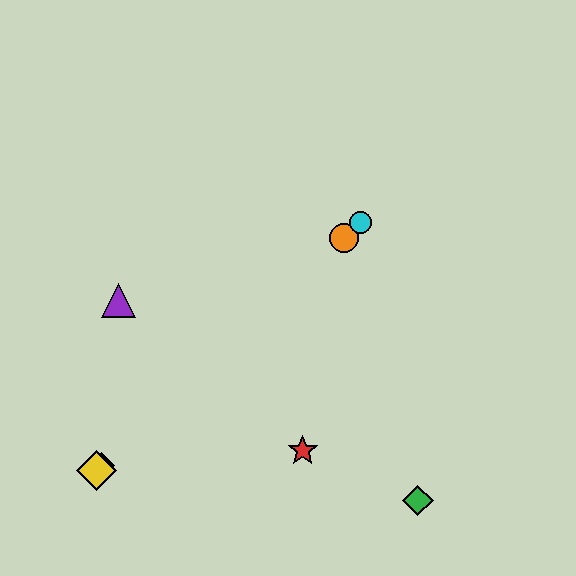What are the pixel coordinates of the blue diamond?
The blue diamond is at (102, 466).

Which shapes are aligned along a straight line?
The blue diamond, the yellow diamond, the orange circle, the cyan circle are aligned along a straight line.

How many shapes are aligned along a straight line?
4 shapes (the blue diamond, the yellow diamond, the orange circle, the cyan circle) are aligned along a straight line.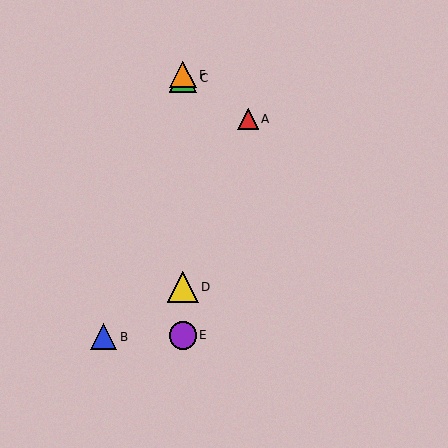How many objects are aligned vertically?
4 objects (C, D, E, F) are aligned vertically.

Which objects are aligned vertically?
Objects C, D, E, F are aligned vertically.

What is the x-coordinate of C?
Object C is at x≈183.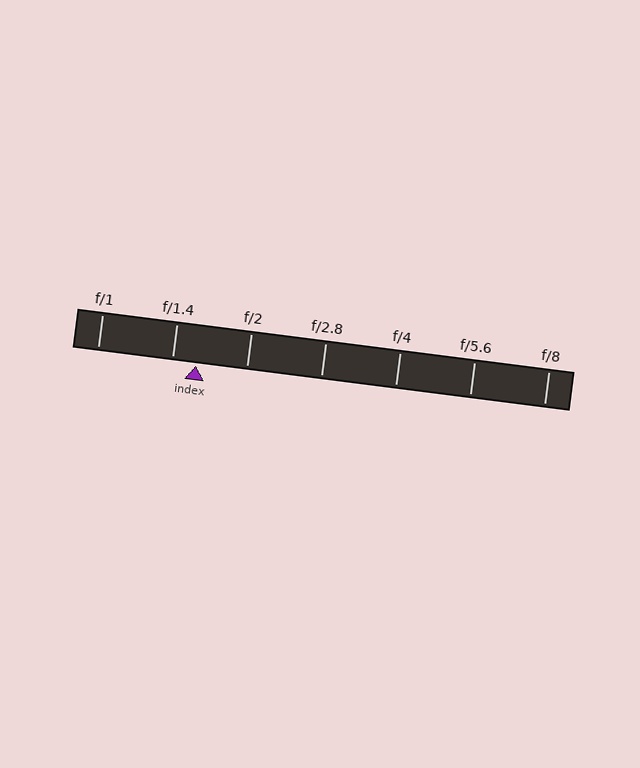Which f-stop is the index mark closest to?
The index mark is closest to f/1.4.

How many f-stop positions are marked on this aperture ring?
There are 7 f-stop positions marked.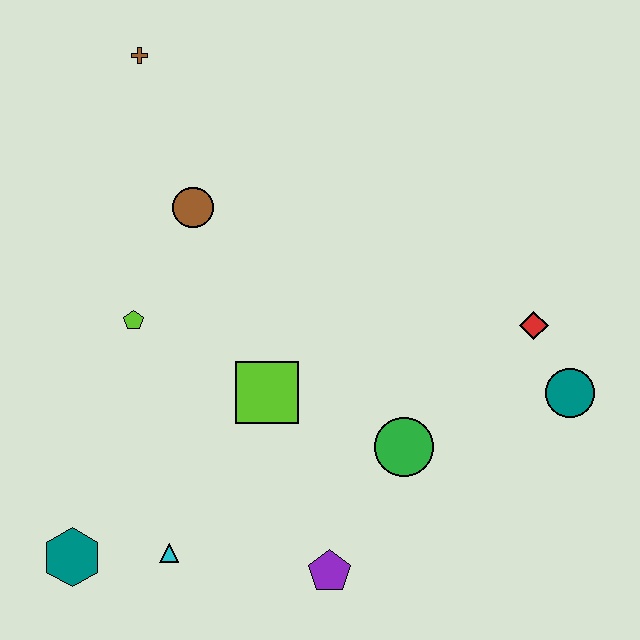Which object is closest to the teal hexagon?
The cyan triangle is closest to the teal hexagon.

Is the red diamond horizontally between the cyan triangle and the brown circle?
No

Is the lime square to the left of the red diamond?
Yes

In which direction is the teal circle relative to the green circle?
The teal circle is to the right of the green circle.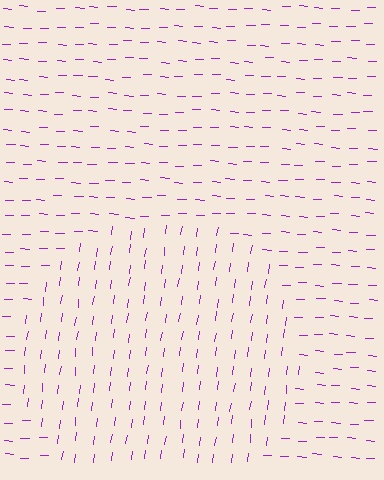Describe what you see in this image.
The image is filled with small purple line segments. A circle region in the image has lines oriented differently from the surrounding lines, creating a visible texture boundary.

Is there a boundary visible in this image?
Yes, there is a texture boundary formed by a change in line orientation.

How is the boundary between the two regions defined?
The boundary is defined purely by a change in line orientation (approximately 85 degrees difference). All lines are the same color and thickness.